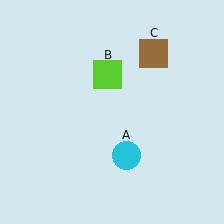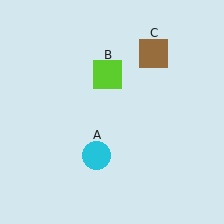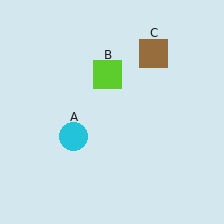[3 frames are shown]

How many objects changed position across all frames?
1 object changed position: cyan circle (object A).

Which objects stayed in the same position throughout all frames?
Lime square (object B) and brown square (object C) remained stationary.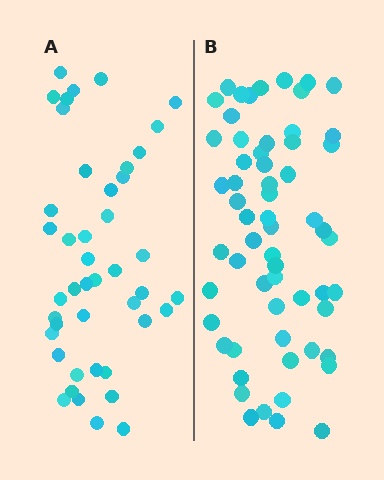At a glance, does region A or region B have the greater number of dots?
Region B (the right region) has more dots.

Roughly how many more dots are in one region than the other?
Region B has approximately 15 more dots than region A.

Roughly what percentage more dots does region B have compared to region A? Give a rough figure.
About 35% more.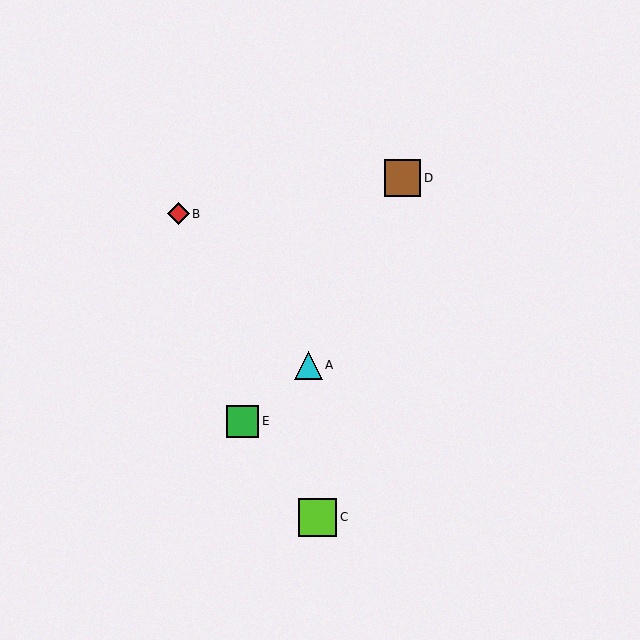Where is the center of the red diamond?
The center of the red diamond is at (179, 214).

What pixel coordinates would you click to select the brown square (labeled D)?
Click at (403, 178) to select the brown square D.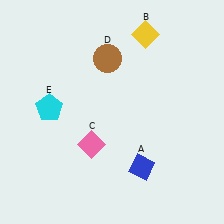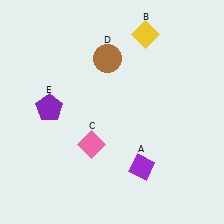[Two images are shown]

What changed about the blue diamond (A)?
In Image 1, A is blue. In Image 2, it changed to purple.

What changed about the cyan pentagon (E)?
In Image 1, E is cyan. In Image 2, it changed to purple.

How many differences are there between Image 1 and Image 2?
There are 2 differences between the two images.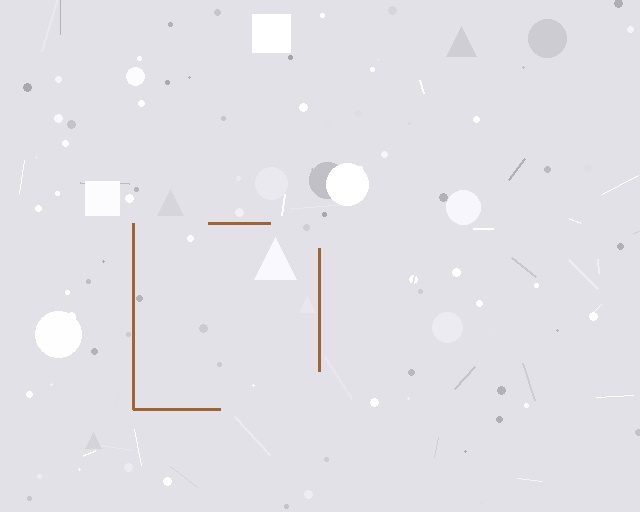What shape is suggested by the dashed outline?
The dashed outline suggests a square.